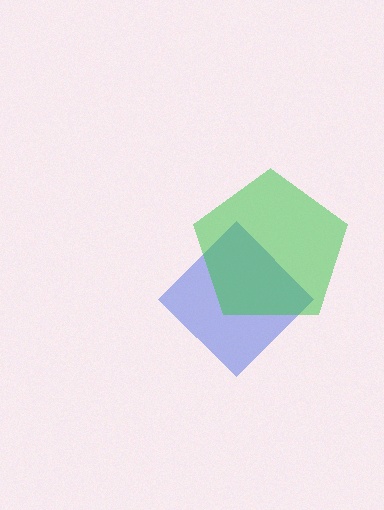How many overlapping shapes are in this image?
There are 2 overlapping shapes in the image.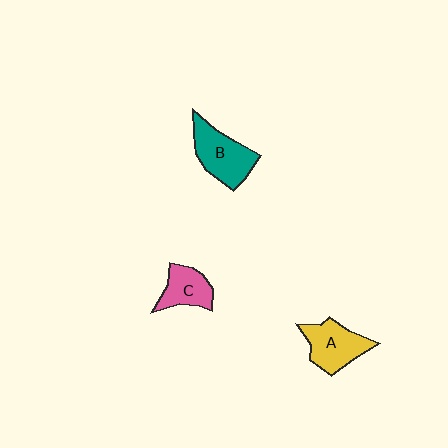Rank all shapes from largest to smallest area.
From largest to smallest: B (teal), A (yellow), C (pink).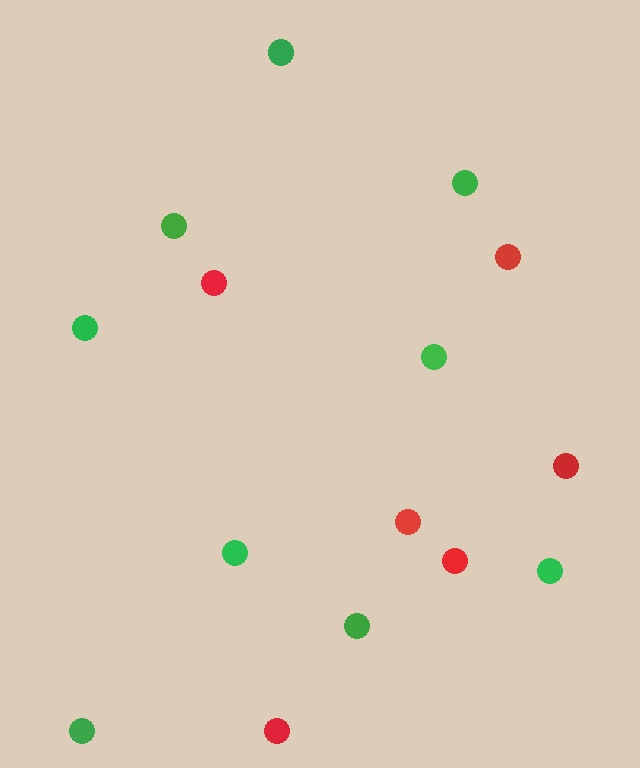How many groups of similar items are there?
There are 2 groups: one group of red circles (6) and one group of green circles (9).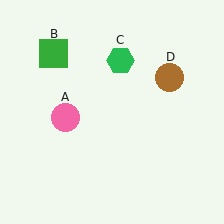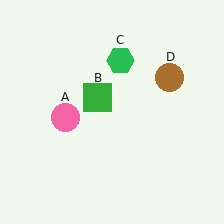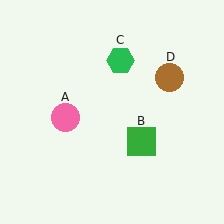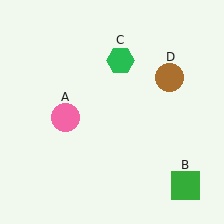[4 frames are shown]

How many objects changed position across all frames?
1 object changed position: green square (object B).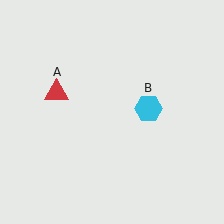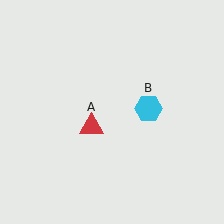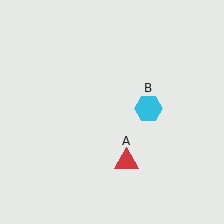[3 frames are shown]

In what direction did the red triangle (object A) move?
The red triangle (object A) moved down and to the right.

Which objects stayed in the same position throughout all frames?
Cyan hexagon (object B) remained stationary.